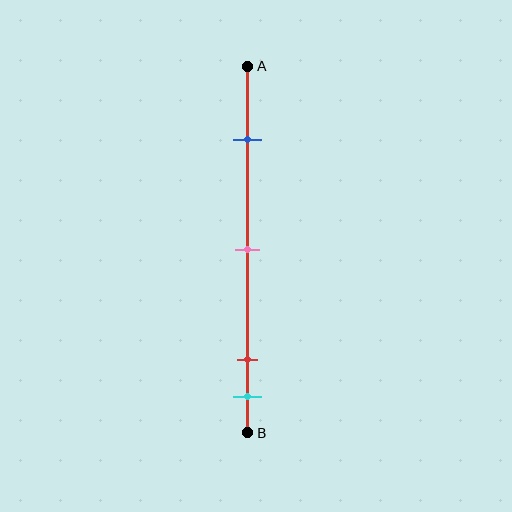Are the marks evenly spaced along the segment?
No, the marks are not evenly spaced.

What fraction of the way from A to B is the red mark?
The red mark is approximately 80% (0.8) of the way from A to B.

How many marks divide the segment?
There are 4 marks dividing the segment.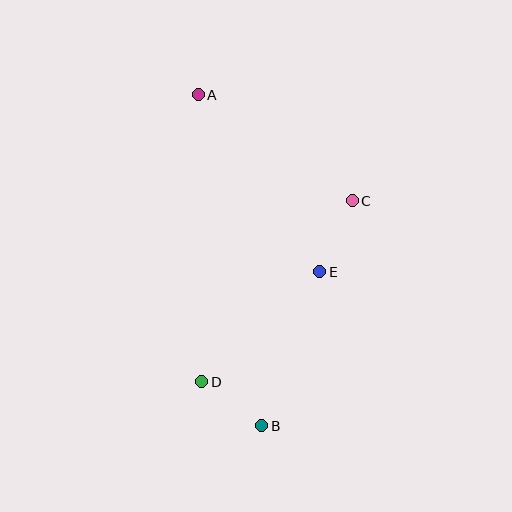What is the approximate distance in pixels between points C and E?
The distance between C and E is approximately 78 pixels.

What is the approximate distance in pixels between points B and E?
The distance between B and E is approximately 164 pixels.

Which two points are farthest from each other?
Points A and B are farthest from each other.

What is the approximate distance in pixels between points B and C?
The distance between B and C is approximately 242 pixels.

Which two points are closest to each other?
Points B and D are closest to each other.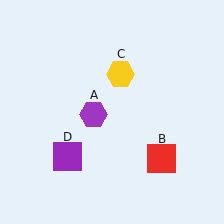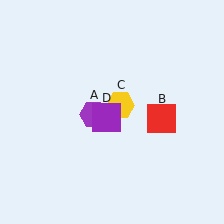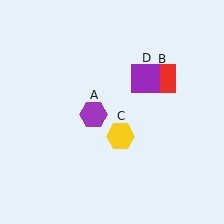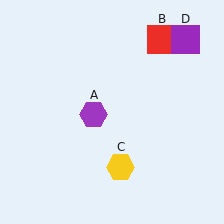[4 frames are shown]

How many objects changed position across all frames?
3 objects changed position: red square (object B), yellow hexagon (object C), purple square (object D).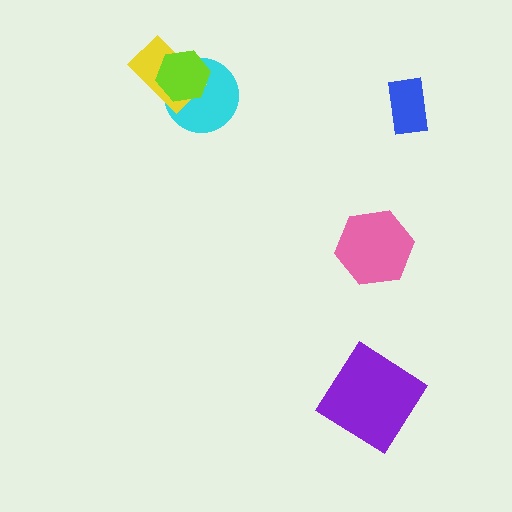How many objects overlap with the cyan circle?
2 objects overlap with the cyan circle.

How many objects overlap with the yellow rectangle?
2 objects overlap with the yellow rectangle.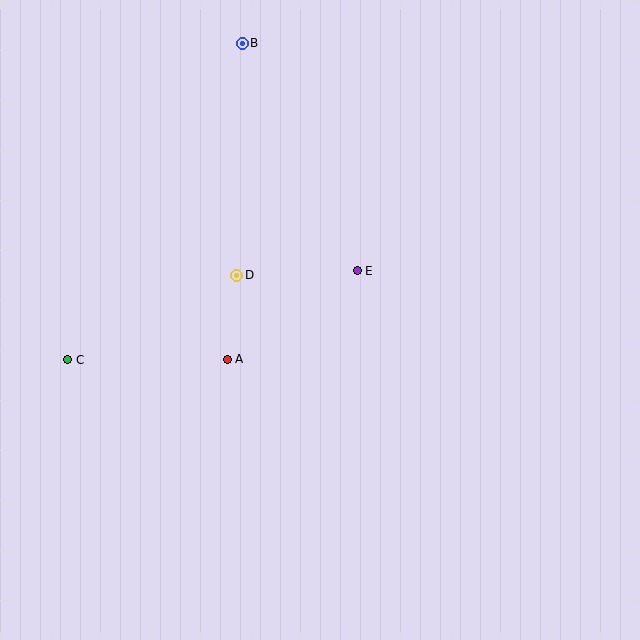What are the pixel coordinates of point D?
Point D is at (237, 275).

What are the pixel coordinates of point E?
Point E is at (357, 271).